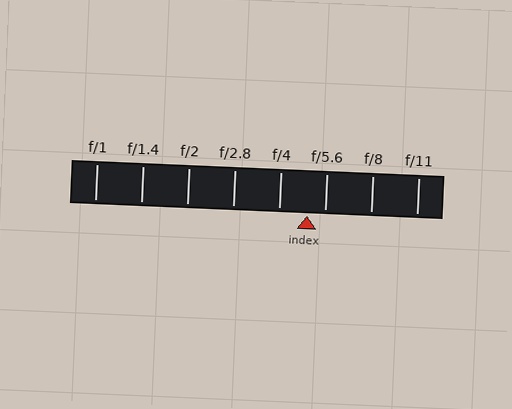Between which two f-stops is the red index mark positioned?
The index mark is between f/4 and f/5.6.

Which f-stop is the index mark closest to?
The index mark is closest to f/5.6.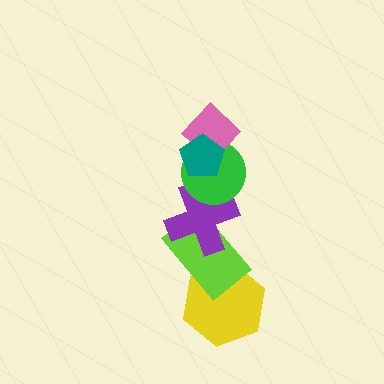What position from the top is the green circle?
The green circle is 3rd from the top.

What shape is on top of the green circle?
The pink diamond is on top of the green circle.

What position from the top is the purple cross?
The purple cross is 4th from the top.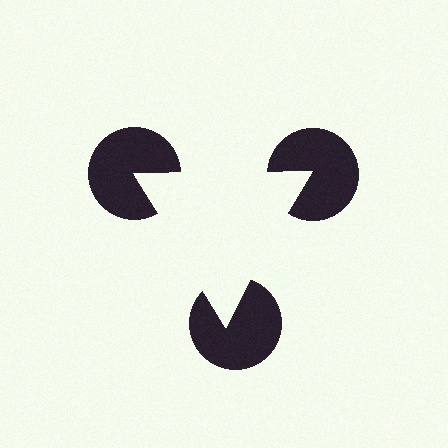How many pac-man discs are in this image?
There are 3 — one at each vertex of the illusory triangle.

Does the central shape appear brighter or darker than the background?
It typically appears slightly brighter than the background, even though no actual brightness change is drawn.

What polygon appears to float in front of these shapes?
An illusory triangle — its edges are inferred from the aligned wedge cuts in the pac-man discs, not physically drawn.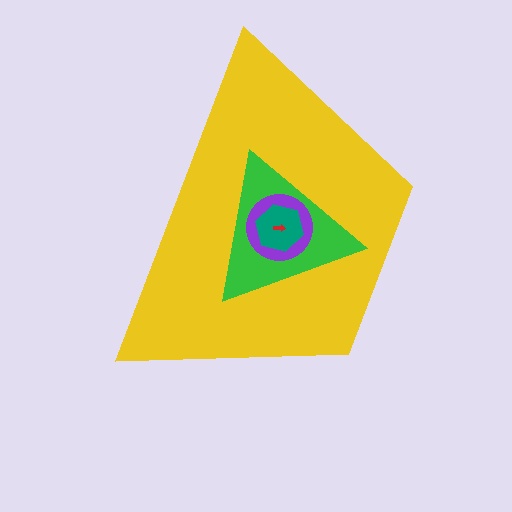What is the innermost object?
The red arrow.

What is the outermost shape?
The yellow trapezoid.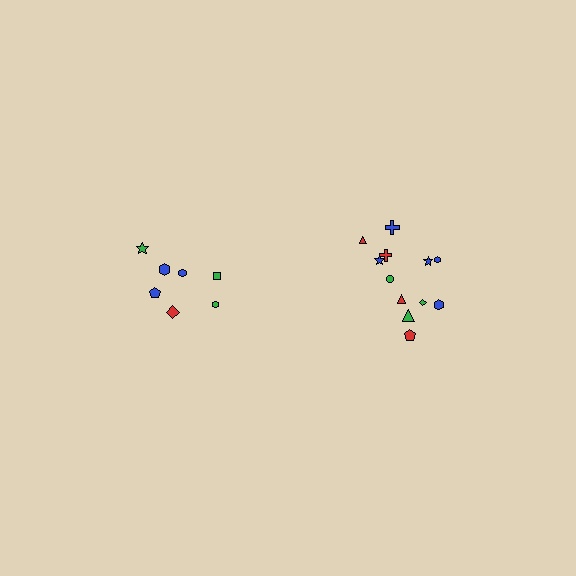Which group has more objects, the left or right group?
The right group.